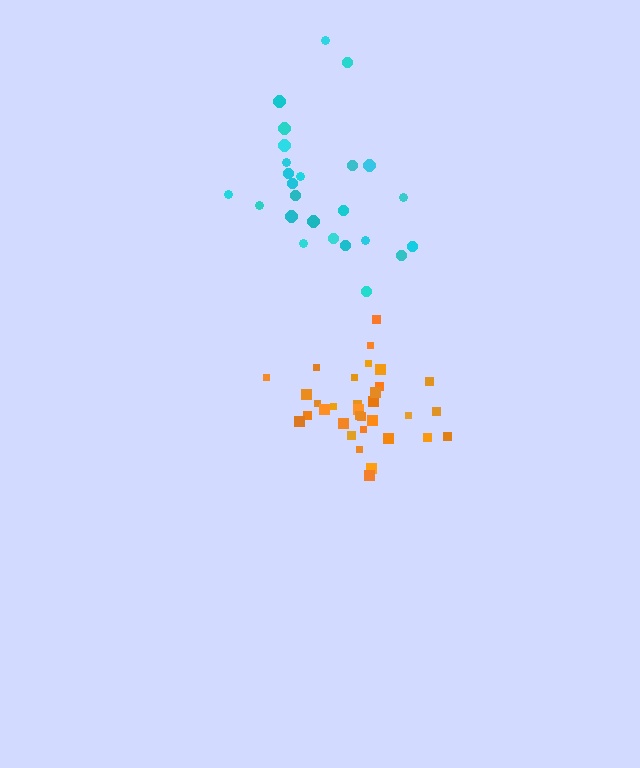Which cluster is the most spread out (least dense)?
Cyan.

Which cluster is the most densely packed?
Orange.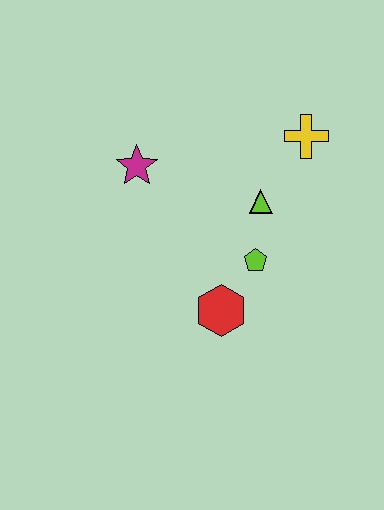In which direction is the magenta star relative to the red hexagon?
The magenta star is above the red hexagon.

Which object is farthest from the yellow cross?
The red hexagon is farthest from the yellow cross.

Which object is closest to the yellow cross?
The lime triangle is closest to the yellow cross.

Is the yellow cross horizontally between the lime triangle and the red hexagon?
No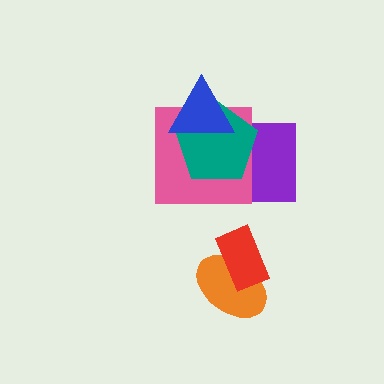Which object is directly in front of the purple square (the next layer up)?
The pink square is directly in front of the purple square.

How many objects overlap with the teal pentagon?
3 objects overlap with the teal pentagon.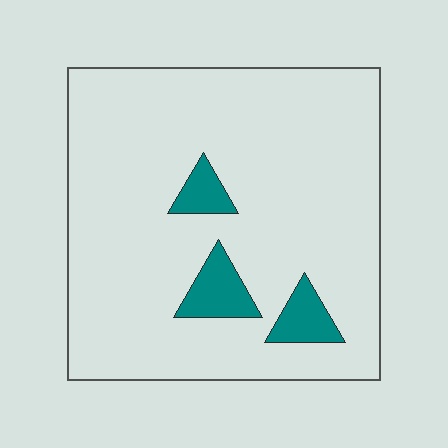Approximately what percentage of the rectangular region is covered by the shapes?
Approximately 10%.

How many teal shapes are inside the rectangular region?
3.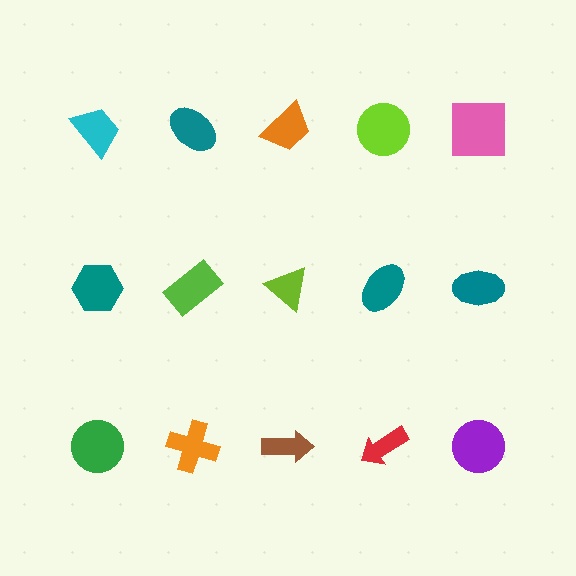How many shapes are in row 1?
5 shapes.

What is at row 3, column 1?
A green circle.